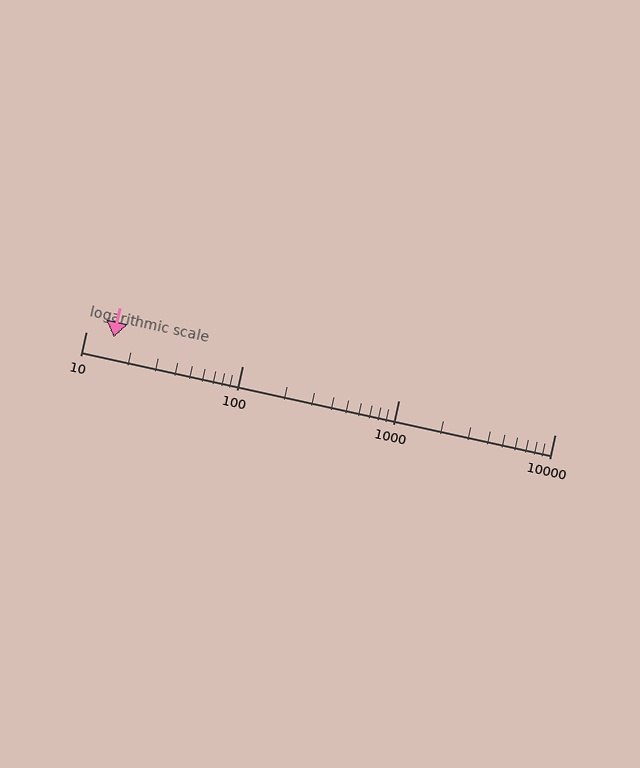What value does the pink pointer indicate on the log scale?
The pointer indicates approximately 15.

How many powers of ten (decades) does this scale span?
The scale spans 3 decades, from 10 to 10000.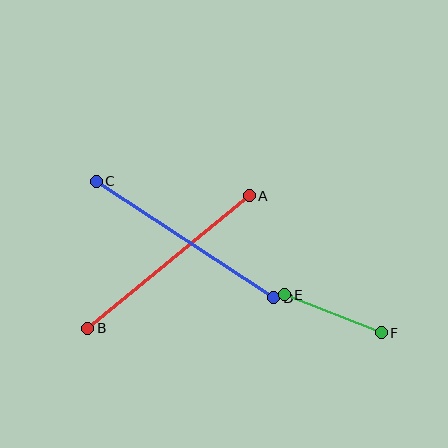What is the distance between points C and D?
The distance is approximately 213 pixels.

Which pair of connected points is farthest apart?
Points C and D are farthest apart.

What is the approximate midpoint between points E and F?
The midpoint is at approximately (333, 314) pixels.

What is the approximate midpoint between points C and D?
The midpoint is at approximately (185, 240) pixels.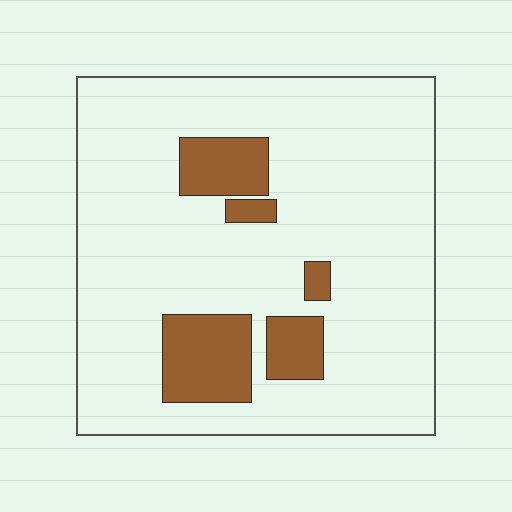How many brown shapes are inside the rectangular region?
5.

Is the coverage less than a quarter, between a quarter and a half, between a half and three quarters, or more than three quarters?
Less than a quarter.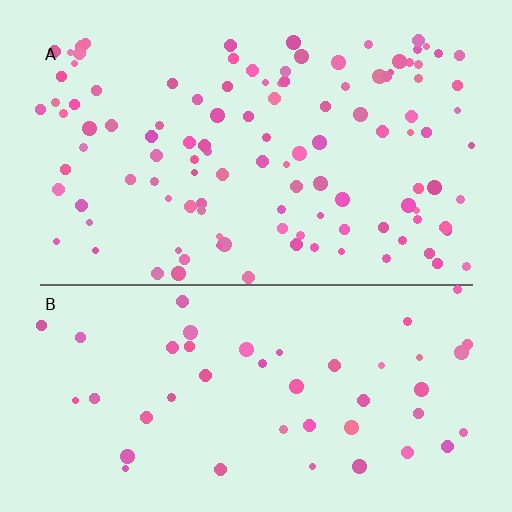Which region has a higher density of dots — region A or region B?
A (the top).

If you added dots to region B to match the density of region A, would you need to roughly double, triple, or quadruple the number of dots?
Approximately double.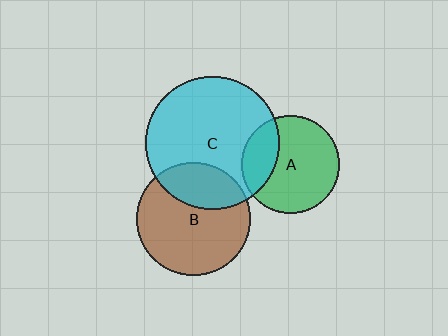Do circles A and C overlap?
Yes.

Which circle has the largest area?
Circle C (cyan).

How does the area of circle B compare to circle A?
Approximately 1.3 times.